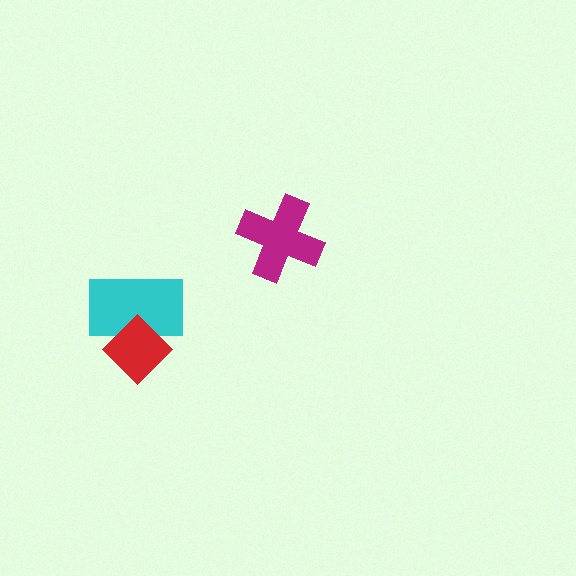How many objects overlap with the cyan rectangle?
1 object overlaps with the cyan rectangle.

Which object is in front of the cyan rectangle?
The red diamond is in front of the cyan rectangle.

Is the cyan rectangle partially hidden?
Yes, it is partially covered by another shape.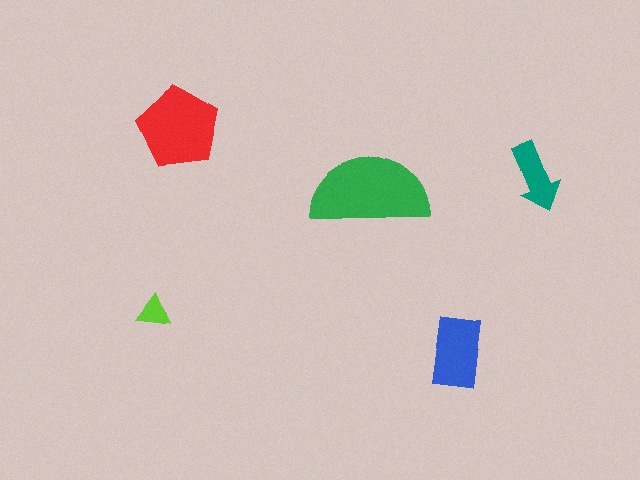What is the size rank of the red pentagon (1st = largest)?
2nd.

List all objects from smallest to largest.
The lime triangle, the teal arrow, the blue rectangle, the red pentagon, the green semicircle.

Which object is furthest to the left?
The lime triangle is leftmost.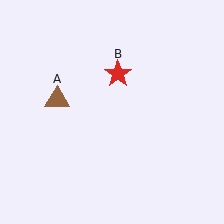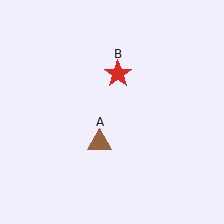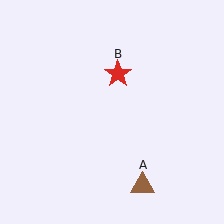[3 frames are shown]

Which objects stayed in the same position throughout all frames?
Red star (object B) remained stationary.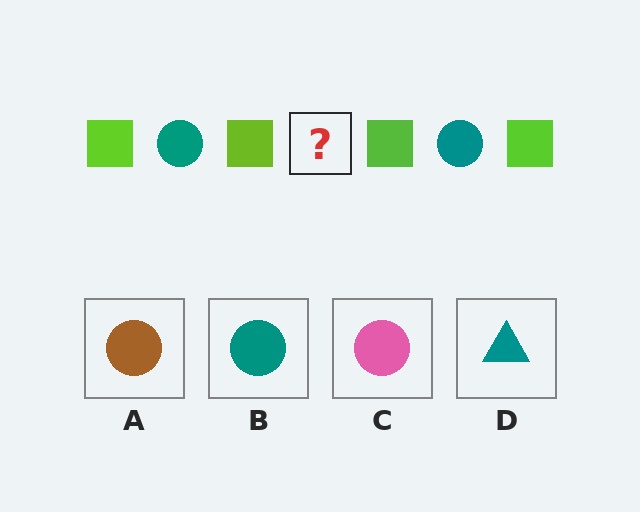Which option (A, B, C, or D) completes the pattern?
B.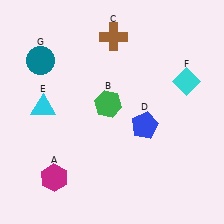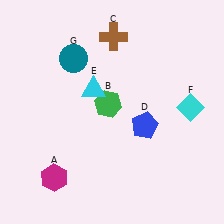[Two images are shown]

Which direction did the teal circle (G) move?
The teal circle (G) moved right.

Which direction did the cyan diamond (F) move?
The cyan diamond (F) moved down.